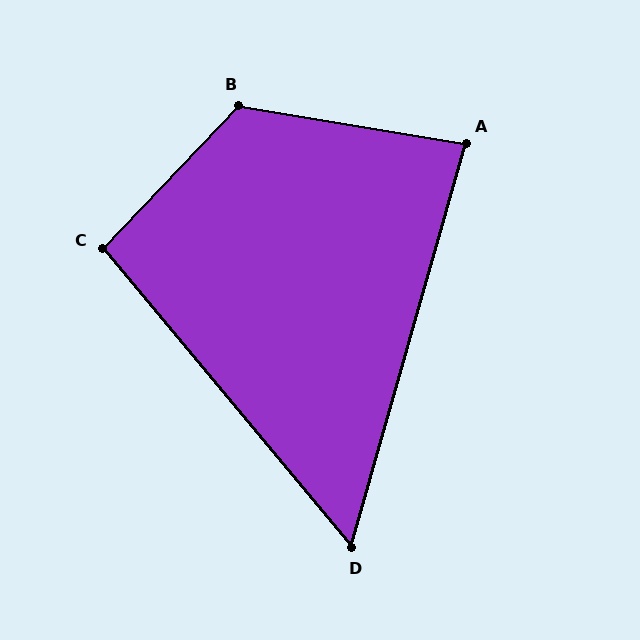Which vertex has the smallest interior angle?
D, at approximately 56 degrees.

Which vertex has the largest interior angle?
B, at approximately 124 degrees.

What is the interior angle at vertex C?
Approximately 96 degrees (obtuse).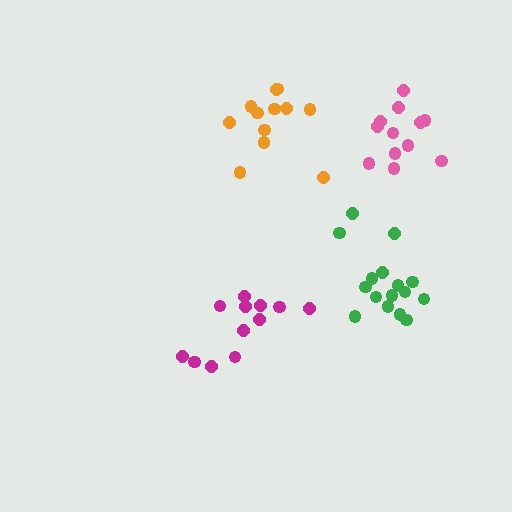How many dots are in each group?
Group 1: 12 dots, Group 2: 12 dots, Group 3: 16 dots, Group 4: 12 dots (52 total).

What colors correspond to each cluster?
The clusters are colored: pink, orange, green, magenta.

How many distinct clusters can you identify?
There are 4 distinct clusters.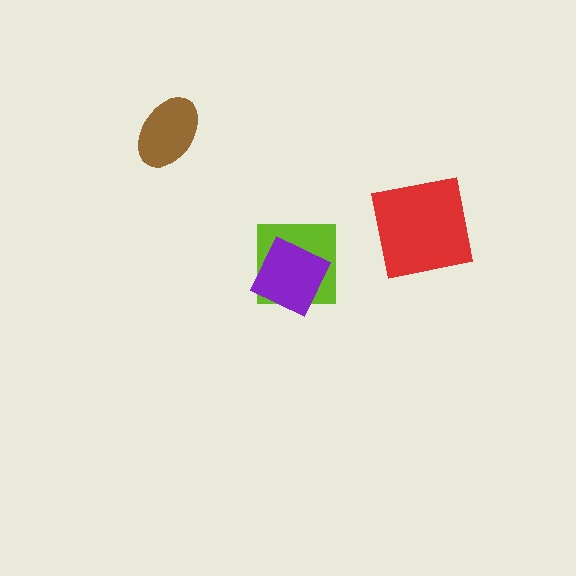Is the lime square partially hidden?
Yes, it is partially covered by another shape.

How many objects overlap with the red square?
0 objects overlap with the red square.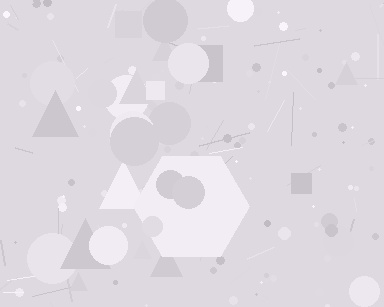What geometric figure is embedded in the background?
A hexagon is embedded in the background.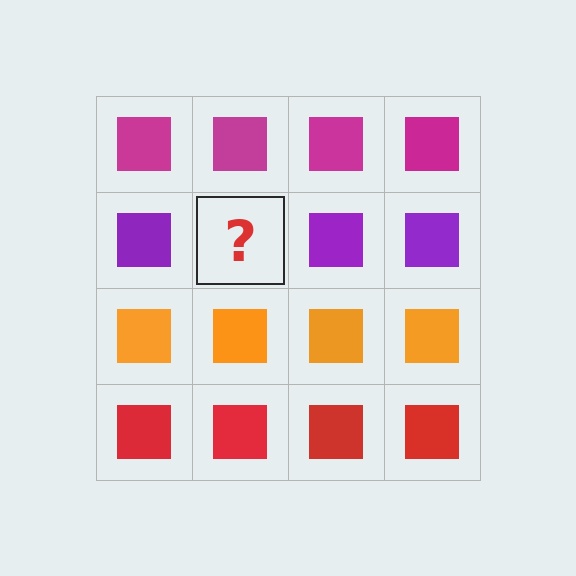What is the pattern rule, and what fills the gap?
The rule is that each row has a consistent color. The gap should be filled with a purple square.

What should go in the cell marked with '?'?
The missing cell should contain a purple square.